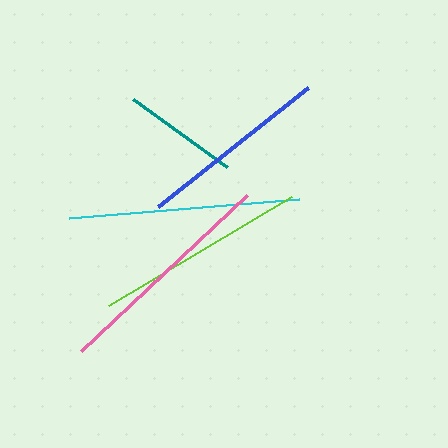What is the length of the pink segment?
The pink segment is approximately 227 pixels long.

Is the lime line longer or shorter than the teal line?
The lime line is longer than the teal line.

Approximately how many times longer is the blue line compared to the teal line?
The blue line is approximately 1.7 times the length of the teal line.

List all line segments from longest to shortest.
From longest to shortest: cyan, pink, lime, blue, teal.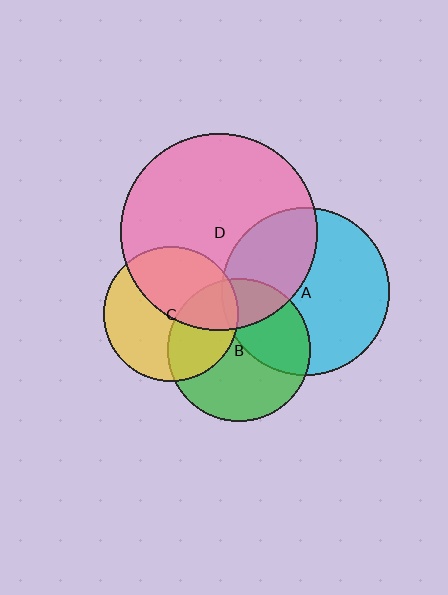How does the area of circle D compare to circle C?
Approximately 2.1 times.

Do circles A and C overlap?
Yes.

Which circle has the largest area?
Circle D (pink).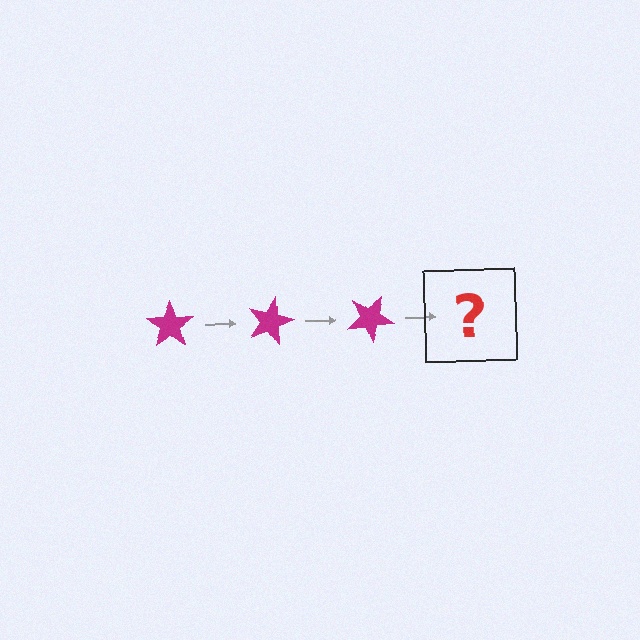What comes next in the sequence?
The next element should be a magenta star rotated 45 degrees.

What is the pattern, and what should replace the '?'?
The pattern is that the star rotates 15 degrees each step. The '?' should be a magenta star rotated 45 degrees.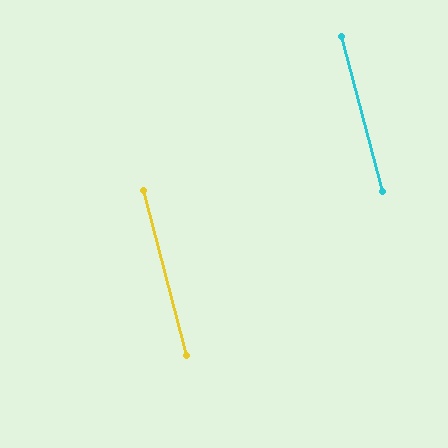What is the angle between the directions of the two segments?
Approximately 0 degrees.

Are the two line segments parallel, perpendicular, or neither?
Parallel — their directions differ by only 0.3°.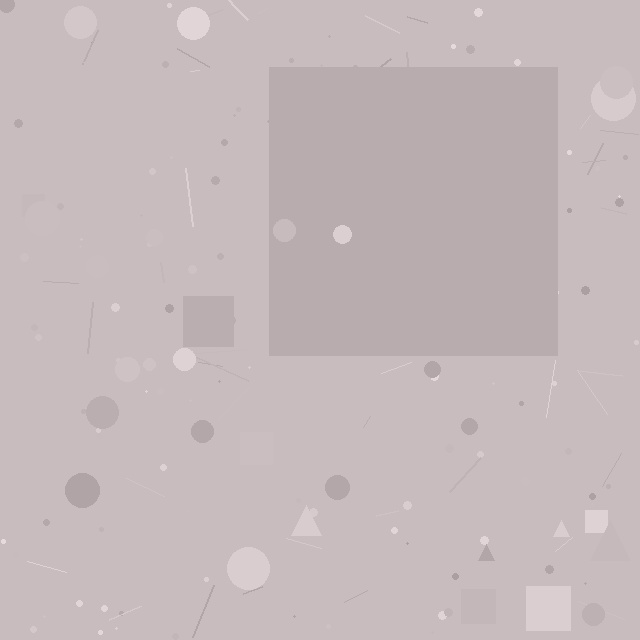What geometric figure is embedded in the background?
A square is embedded in the background.